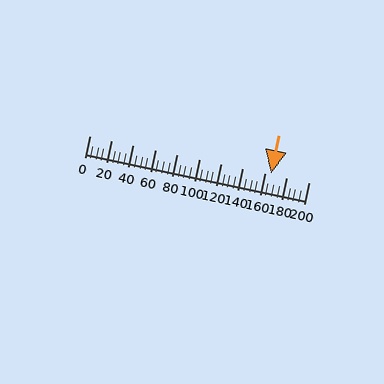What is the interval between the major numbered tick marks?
The major tick marks are spaced 20 units apart.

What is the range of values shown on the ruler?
The ruler shows values from 0 to 200.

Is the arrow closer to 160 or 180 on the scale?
The arrow is closer to 160.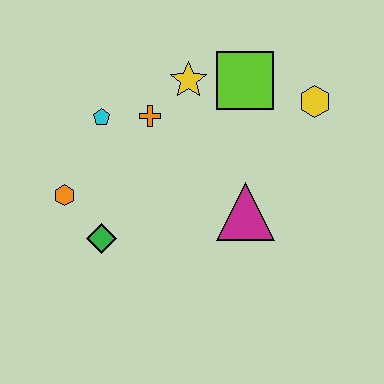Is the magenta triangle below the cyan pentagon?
Yes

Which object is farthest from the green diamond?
The yellow hexagon is farthest from the green diamond.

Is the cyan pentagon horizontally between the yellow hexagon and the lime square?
No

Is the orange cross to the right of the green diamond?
Yes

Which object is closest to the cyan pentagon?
The orange cross is closest to the cyan pentagon.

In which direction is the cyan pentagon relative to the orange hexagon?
The cyan pentagon is above the orange hexagon.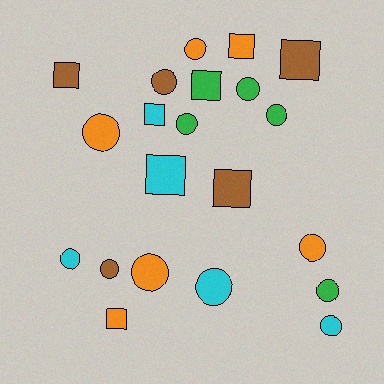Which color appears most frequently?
Orange, with 6 objects.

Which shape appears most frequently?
Circle, with 13 objects.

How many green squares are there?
There is 1 green square.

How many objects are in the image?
There are 21 objects.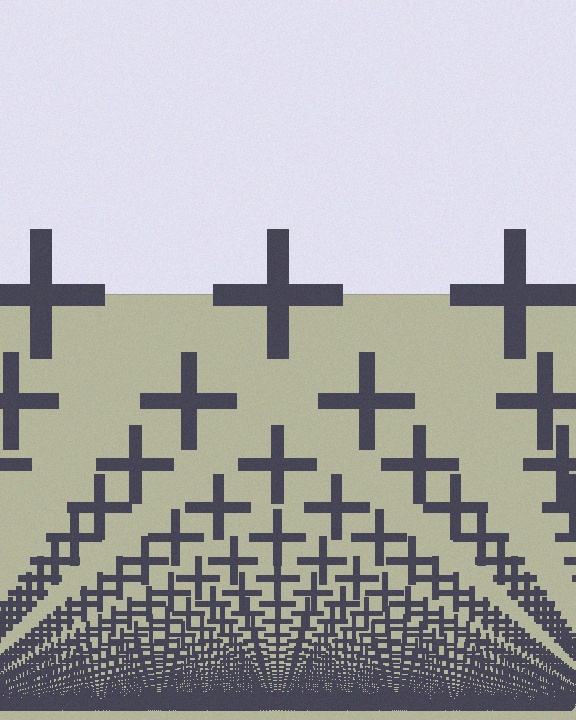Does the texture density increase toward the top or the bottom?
Density increases toward the bottom.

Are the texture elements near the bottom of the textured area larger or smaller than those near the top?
Smaller. The gradient is inverted — elements near the bottom are smaller and denser.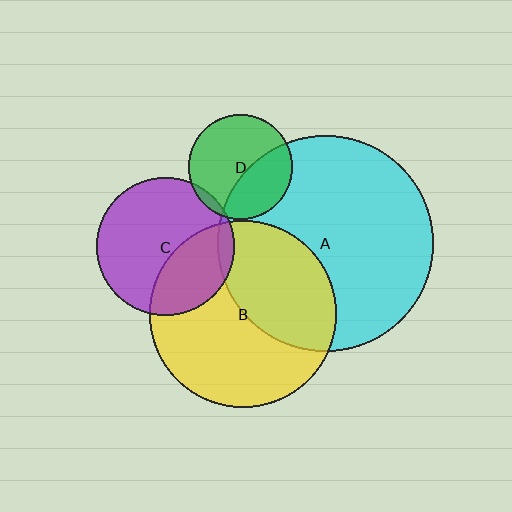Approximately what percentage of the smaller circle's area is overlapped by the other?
Approximately 5%.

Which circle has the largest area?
Circle A (cyan).